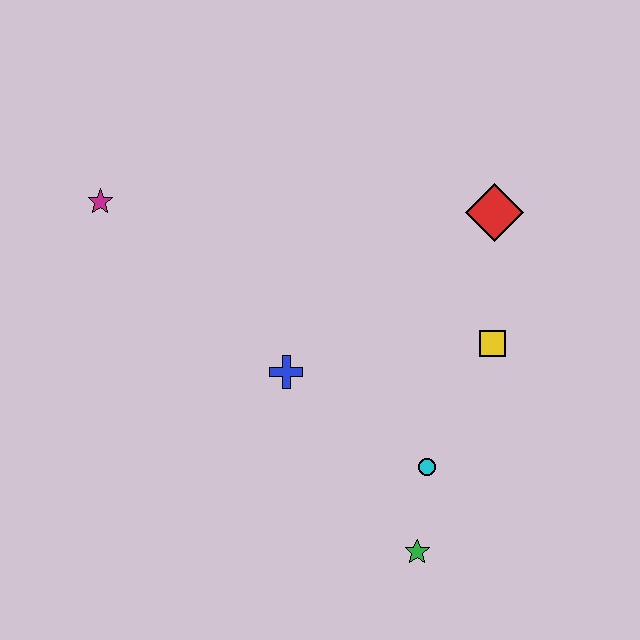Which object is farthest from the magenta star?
The green star is farthest from the magenta star.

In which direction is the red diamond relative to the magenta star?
The red diamond is to the right of the magenta star.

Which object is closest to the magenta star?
The blue cross is closest to the magenta star.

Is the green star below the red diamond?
Yes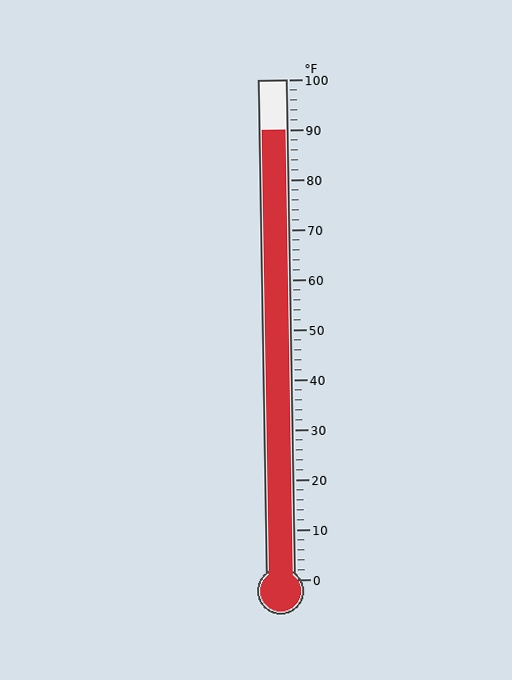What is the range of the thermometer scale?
The thermometer scale ranges from 0°F to 100°F.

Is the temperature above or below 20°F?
The temperature is above 20°F.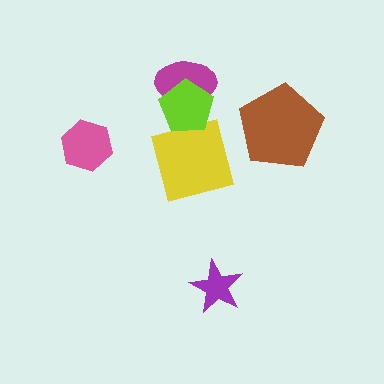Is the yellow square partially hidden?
Yes, it is partially covered by another shape.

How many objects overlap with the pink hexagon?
0 objects overlap with the pink hexagon.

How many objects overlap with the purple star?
0 objects overlap with the purple star.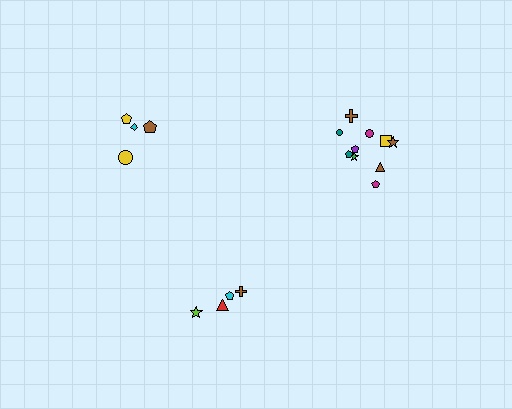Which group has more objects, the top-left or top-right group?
The top-right group.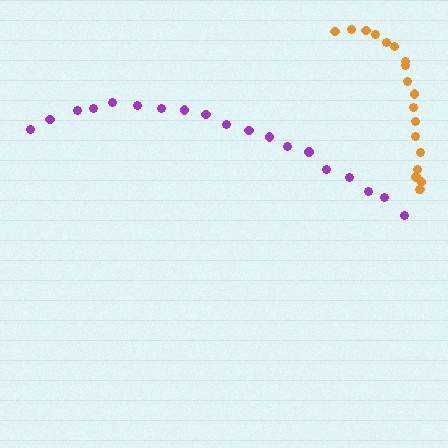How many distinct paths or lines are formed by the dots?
There are 2 distinct paths.